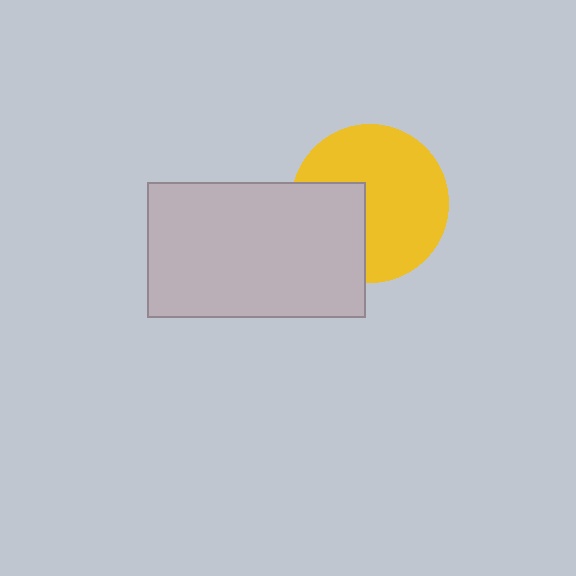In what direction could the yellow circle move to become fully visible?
The yellow circle could move right. That would shift it out from behind the light gray rectangle entirely.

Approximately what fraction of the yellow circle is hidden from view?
Roughly 31% of the yellow circle is hidden behind the light gray rectangle.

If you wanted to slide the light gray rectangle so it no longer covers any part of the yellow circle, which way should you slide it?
Slide it left — that is the most direct way to separate the two shapes.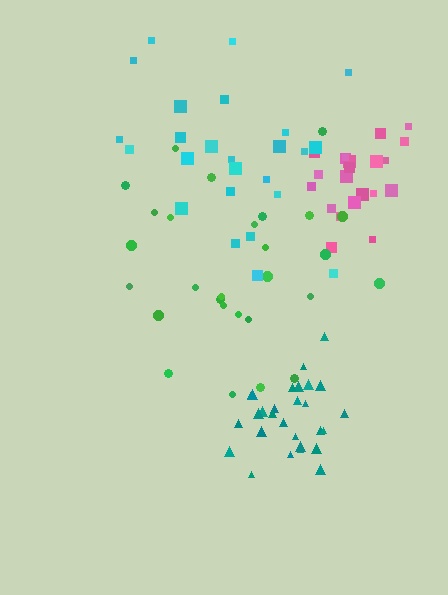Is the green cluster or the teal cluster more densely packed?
Teal.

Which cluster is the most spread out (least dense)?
Cyan.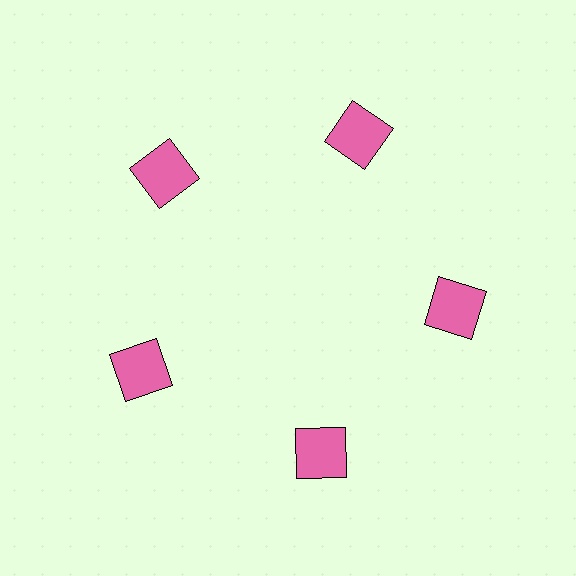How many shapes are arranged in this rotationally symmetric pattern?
There are 5 shapes, arranged in 5 groups of 1.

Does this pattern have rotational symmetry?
Yes, this pattern has 5-fold rotational symmetry. It looks the same after rotating 72 degrees around the center.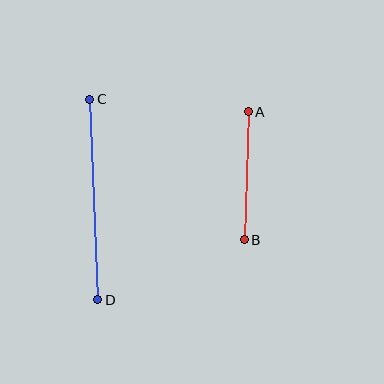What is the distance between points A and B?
The distance is approximately 128 pixels.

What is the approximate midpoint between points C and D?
The midpoint is at approximately (94, 199) pixels.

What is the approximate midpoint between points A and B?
The midpoint is at approximately (246, 176) pixels.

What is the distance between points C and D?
The distance is approximately 200 pixels.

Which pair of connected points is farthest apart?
Points C and D are farthest apart.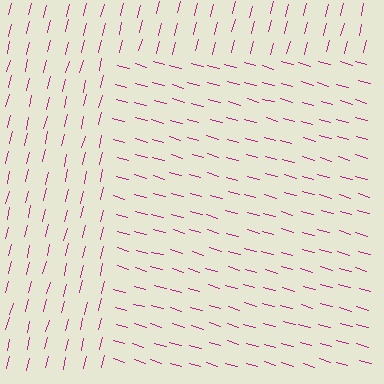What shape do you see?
I see a rectangle.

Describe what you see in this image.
The image is filled with small magenta line segments. A rectangle region in the image has lines oriented differently from the surrounding lines, creating a visible texture boundary.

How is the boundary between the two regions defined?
The boundary is defined purely by a change in line orientation (approximately 88 degrees difference). All lines are the same color and thickness.